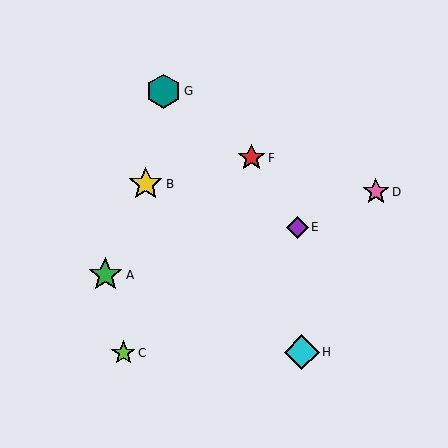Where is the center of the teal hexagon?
The center of the teal hexagon is at (164, 91).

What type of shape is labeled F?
Shape F is a red star.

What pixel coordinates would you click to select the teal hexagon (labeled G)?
Click at (164, 91) to select the teal hexagon G.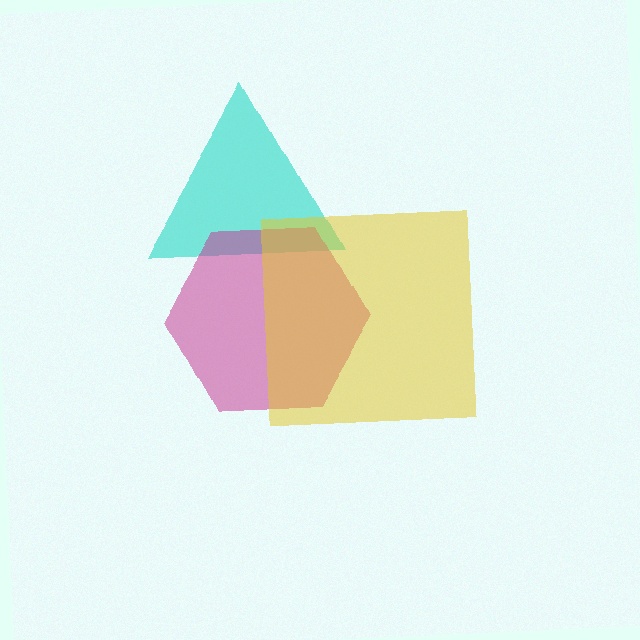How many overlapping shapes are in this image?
There are 3 overlapping shapes in the image.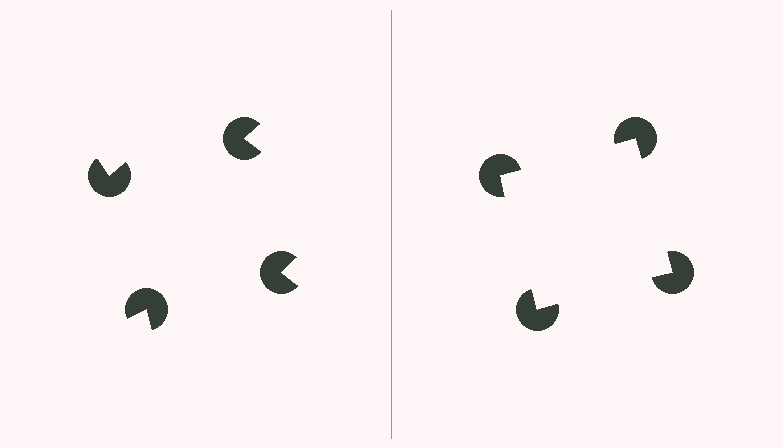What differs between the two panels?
The pac-man discs are positioned identically on both sides; only the wedge orientations differ. On the right they align to a square; on the left they are misaligned.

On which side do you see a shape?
An illusory square appears on the right side. On the left side the wedge cuts are rotated, so no coherent shape forms.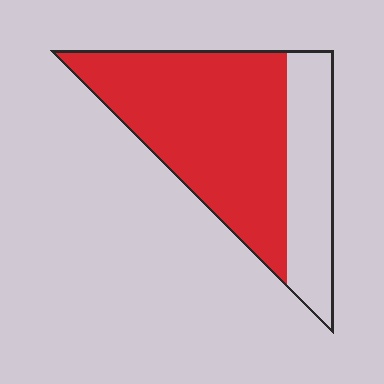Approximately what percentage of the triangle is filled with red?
Approximately 70%.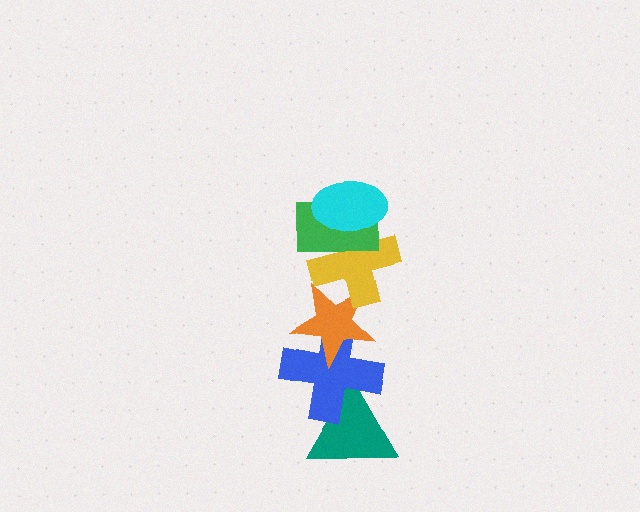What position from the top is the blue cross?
The blue cross is 5th from the top.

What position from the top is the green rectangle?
The green rectangle is 2nd from the top.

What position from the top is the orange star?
The orange star is 4th from the top.